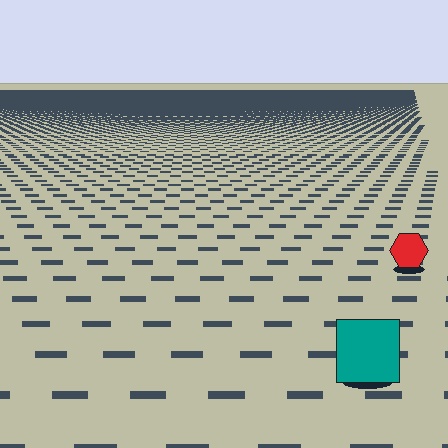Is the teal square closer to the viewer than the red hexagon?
Yes. The teal square is closer — you can tell from the texture gradient: the ground texture is coarser near it.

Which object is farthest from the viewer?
The red hexagon is farthest from the viewer. It appears smaller and the ground texture around it is denser.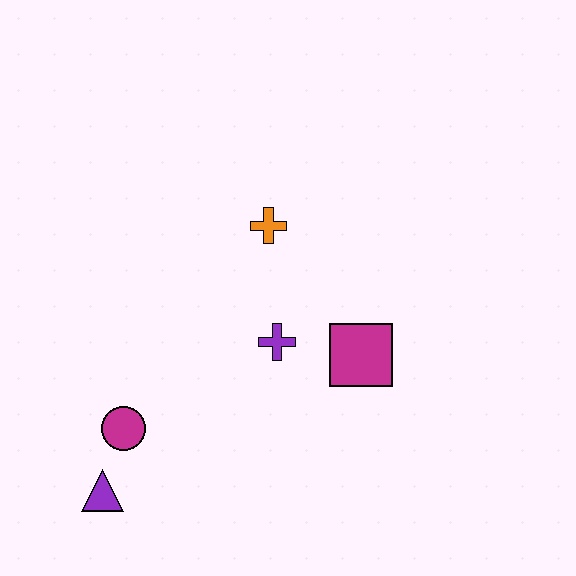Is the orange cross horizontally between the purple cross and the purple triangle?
Yes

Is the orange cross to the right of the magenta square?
No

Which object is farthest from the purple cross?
The purple triangle is farthest from the purple cross.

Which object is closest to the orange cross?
The purple cross is closest to the orange cross.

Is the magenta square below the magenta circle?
No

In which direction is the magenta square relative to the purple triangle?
The magenta square is to the right of the purple triangle.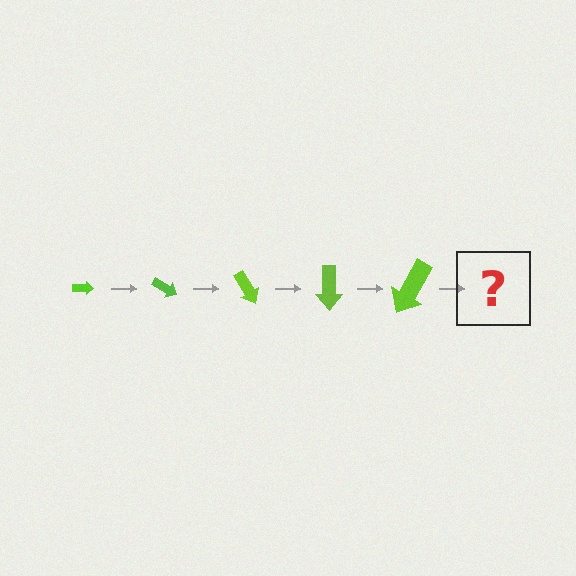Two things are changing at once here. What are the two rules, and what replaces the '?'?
The two rules are that the arrow grows larger each step and it rotates 30 degrees each step. The '?' should be an arrow, larger than the previous one and rotated 150 degrees from the start.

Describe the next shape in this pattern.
It should be an arrow, larger than the previous one and rotated 150 degrees from the start.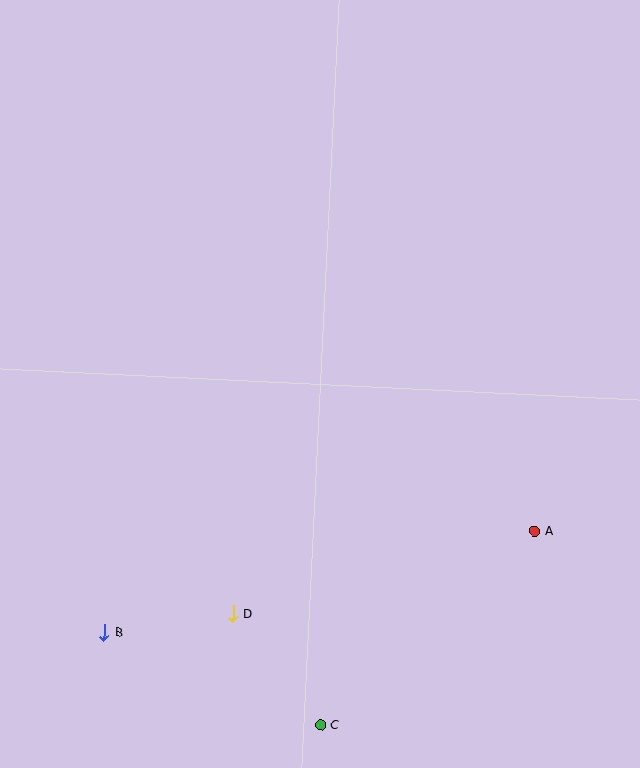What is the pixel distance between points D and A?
The distance between D and A is 313 pixels.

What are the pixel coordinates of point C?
Point C is at (321, 724).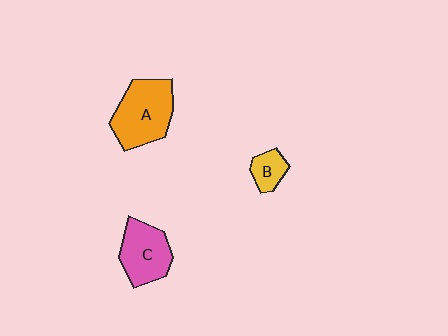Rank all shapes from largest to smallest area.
From largest to smallest: A (orange), C (pink), B (yellow).